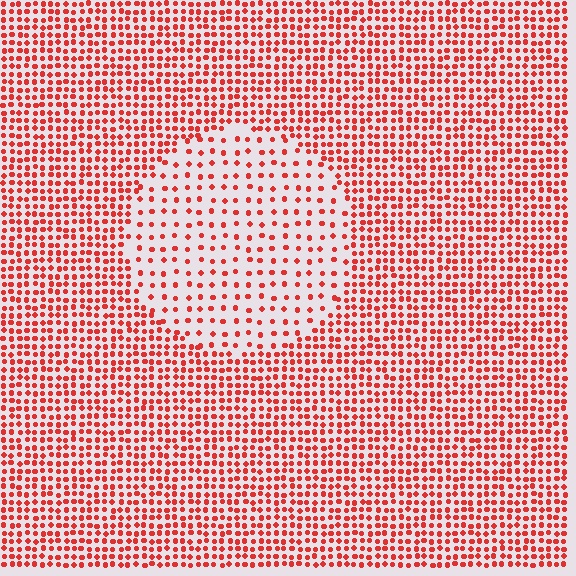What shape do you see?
I see a circle.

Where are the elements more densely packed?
The elements are more densely packed outside the circle boundary.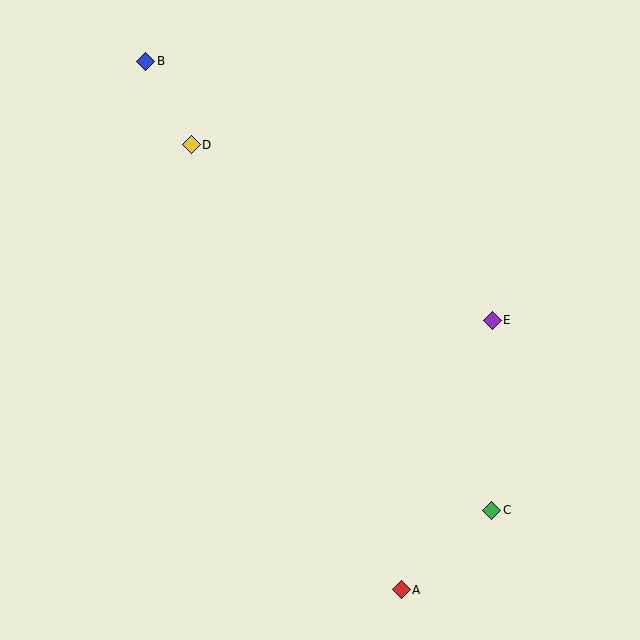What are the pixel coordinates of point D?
Point D is at (191, 145).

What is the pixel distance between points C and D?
The distance between C and D is 473 pixels.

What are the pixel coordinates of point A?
Point A is at (401, 590).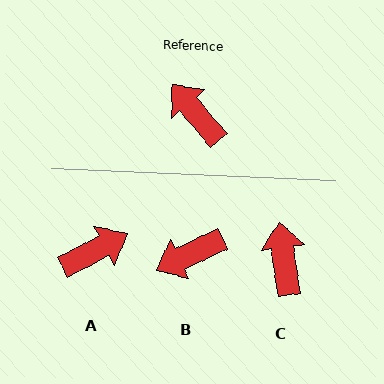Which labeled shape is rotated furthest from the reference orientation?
A, about 103 degrees away.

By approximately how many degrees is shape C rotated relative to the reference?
Approximately 32 degrees clockwise.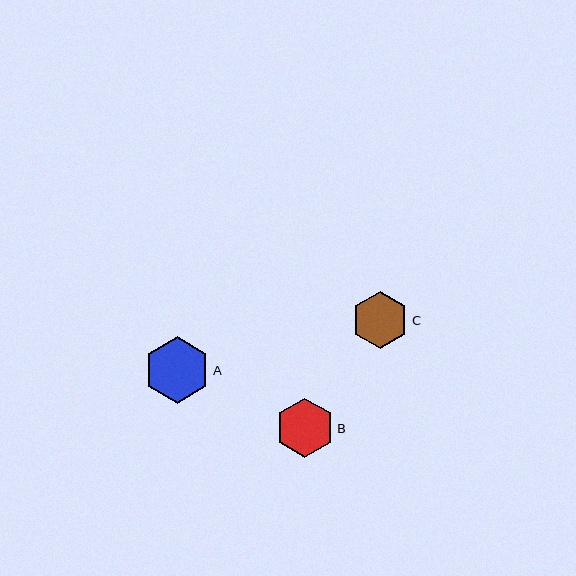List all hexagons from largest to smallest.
From largest to smallest: A, B, C.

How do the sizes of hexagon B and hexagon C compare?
Hexagon B and hexagon C are approximately the same size.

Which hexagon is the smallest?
Hexagon C is the smallest with a size of approximately 57 pixels.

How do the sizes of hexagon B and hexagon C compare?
Hexagon B and hexagon C are approximately the same size.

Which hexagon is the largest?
Hexagon A is the largest with a size of approximately 67 pixels.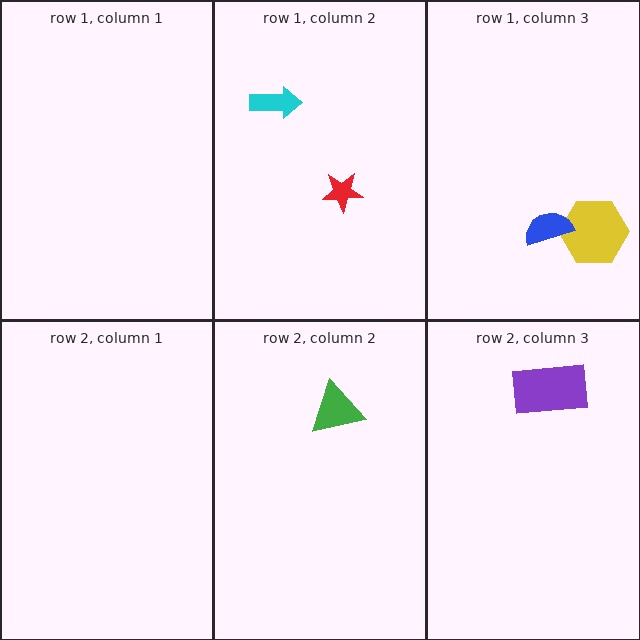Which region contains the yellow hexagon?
The row 1, column 3 region.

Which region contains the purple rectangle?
The row 2, column 3 region.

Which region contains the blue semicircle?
The row 1, column 3 region.